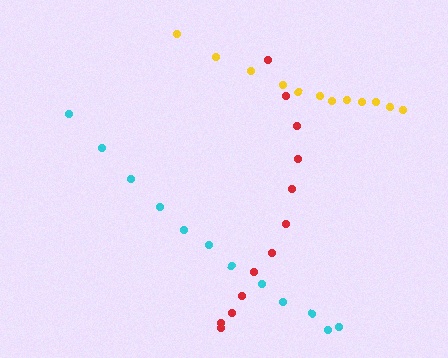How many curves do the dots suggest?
There are 3 distinct paths.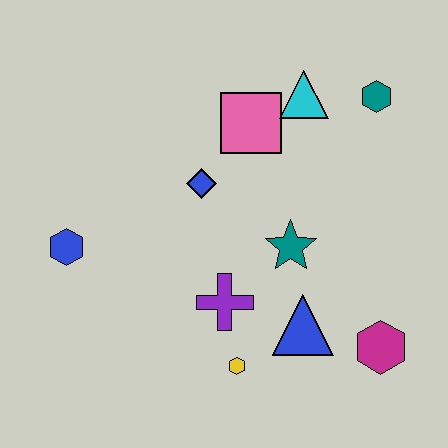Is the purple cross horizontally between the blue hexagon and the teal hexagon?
Yes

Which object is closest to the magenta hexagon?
The blue triangle is closest to the magenta hexagon.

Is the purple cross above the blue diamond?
No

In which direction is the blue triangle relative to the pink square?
The blue triangle is below the pink square.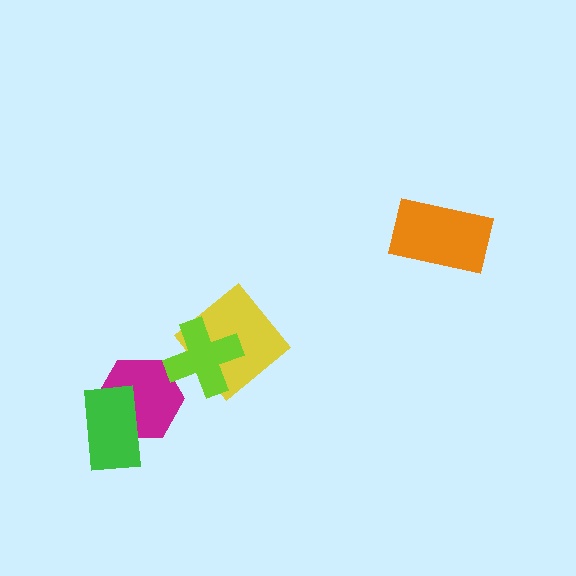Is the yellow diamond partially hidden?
Yes, it is partially covered by another shape.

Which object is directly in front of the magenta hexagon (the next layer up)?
The green rectangle is directly in front of the magenta hexagon.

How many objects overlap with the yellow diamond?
1 object overlaps with the yellow diamond.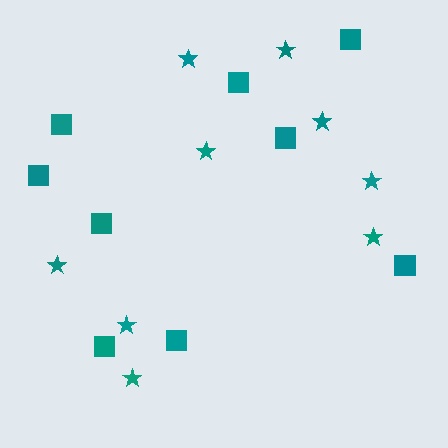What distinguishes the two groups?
There are 2 groups: one group of stars (9) and one group of squares (9).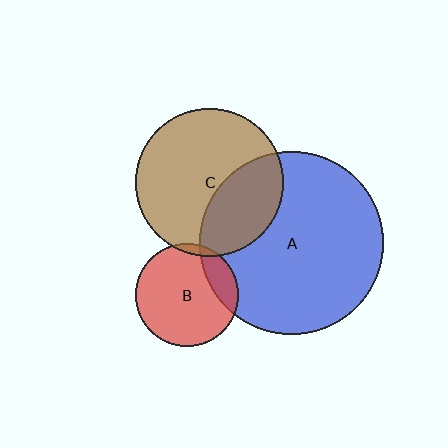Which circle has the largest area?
Circle A (blue).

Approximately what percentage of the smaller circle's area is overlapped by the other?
Approximately 5%.